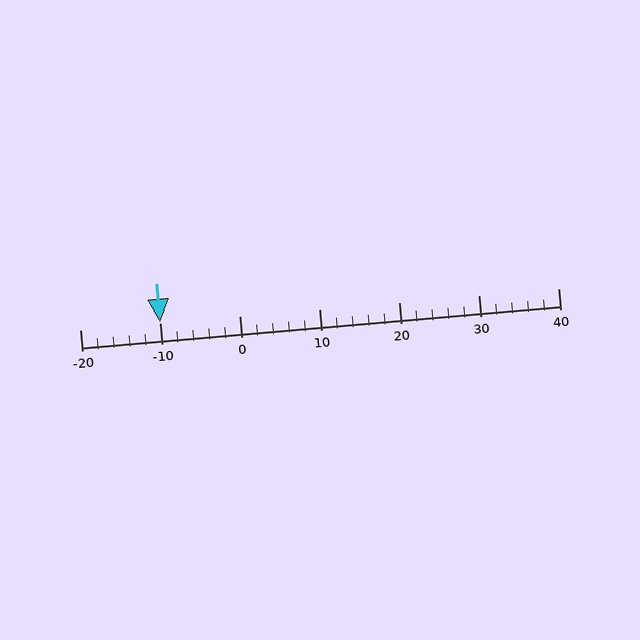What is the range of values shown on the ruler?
The ruler shows values from -20 to 40.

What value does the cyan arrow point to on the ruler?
The cyan arrow points to approximately -10.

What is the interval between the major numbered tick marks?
The major tick marks are spaced 10 units apart.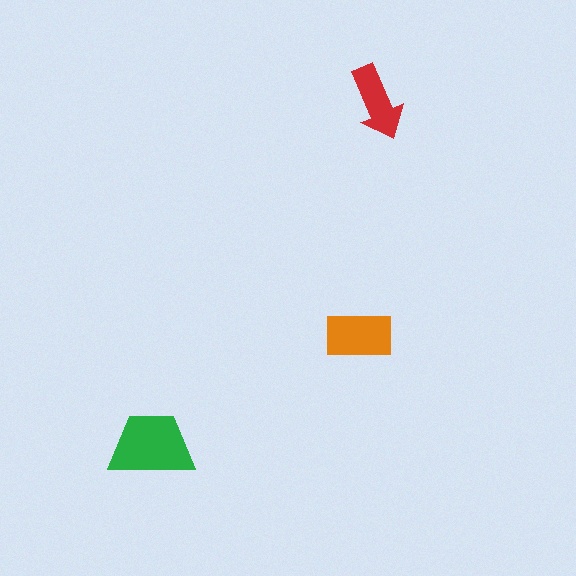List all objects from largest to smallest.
The green trapezoid, the orange rectangle, the red arrow.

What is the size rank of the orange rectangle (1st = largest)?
2nd.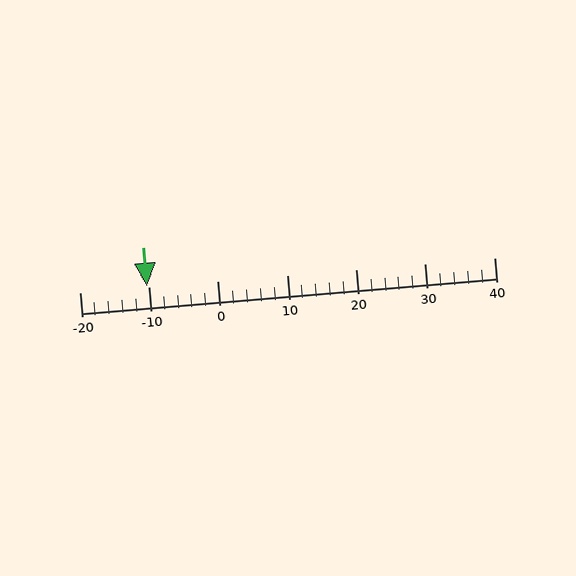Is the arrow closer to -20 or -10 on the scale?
The arrow is closer to -10.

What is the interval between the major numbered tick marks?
The major tick marks are spaced 10 units apart.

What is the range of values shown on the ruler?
The ruler shows values from -20 to 40.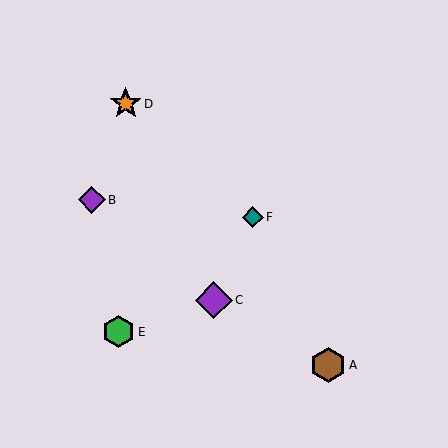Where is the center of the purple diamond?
The center of the purple diamond is at (92, 200).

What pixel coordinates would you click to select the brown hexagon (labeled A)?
Click at (328, 365) to select the brown hexagon A.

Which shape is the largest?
The purple diamond (labeled C) is the largest.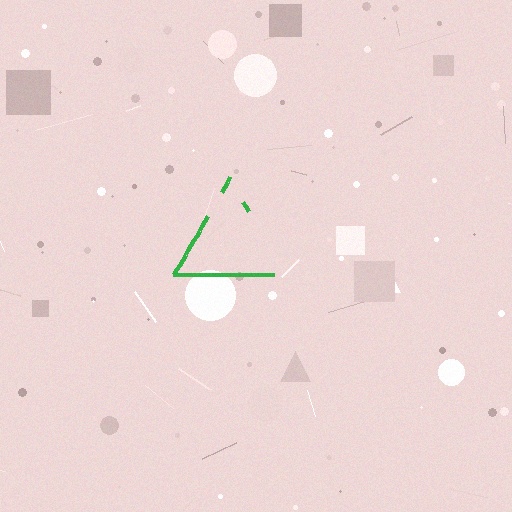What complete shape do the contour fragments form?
The contour fragments form a triangle.